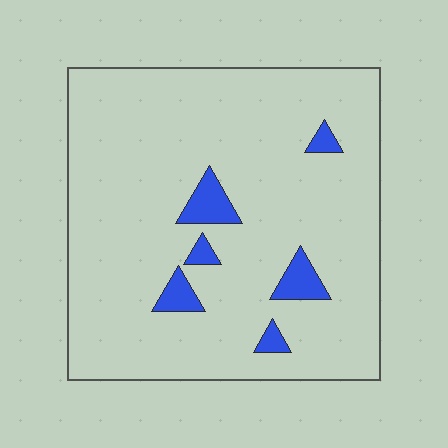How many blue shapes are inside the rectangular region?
6.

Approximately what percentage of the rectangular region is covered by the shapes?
Approximately 5%.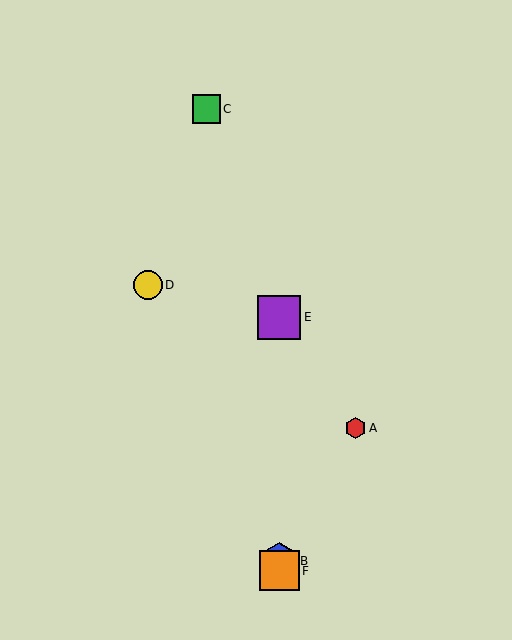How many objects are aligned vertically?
3 objects (B, E, F) are aligned vertically.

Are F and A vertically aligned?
No, F is at x≈279 and A is at x≈356.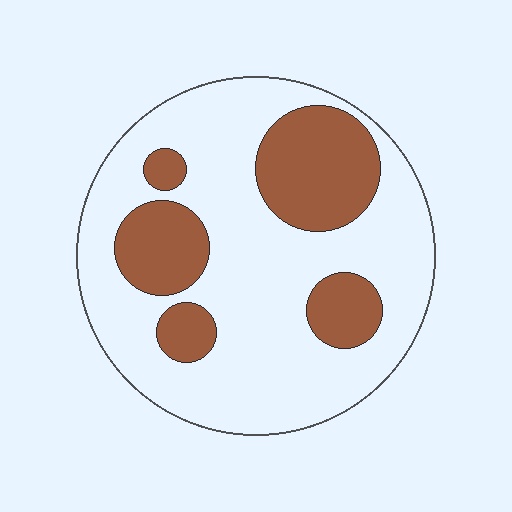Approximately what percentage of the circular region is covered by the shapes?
Approximately 30%.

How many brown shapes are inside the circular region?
5.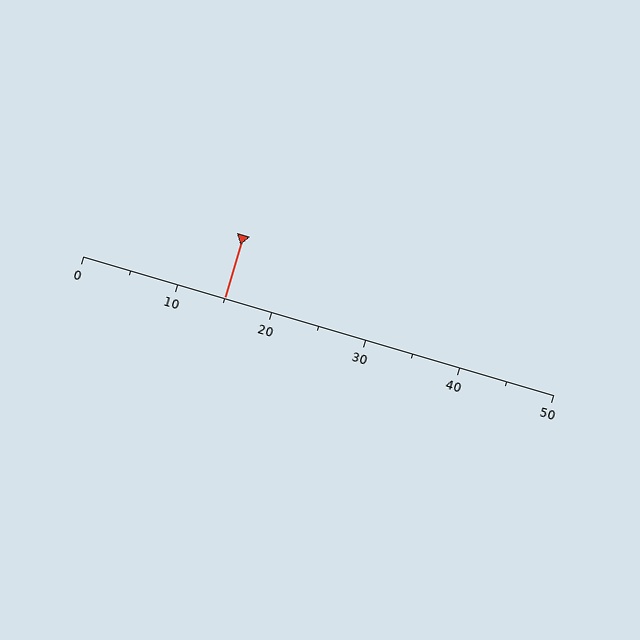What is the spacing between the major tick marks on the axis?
The major ticks are spaced 10 apart.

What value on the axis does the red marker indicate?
The marker indicates approximately 15.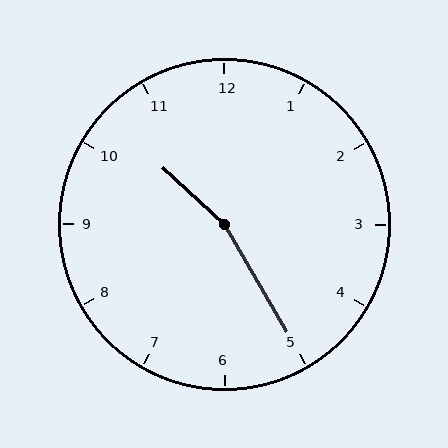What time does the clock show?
10:25.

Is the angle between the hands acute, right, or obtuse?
It is obtuse.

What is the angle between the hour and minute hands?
Approximately 162 degrees.